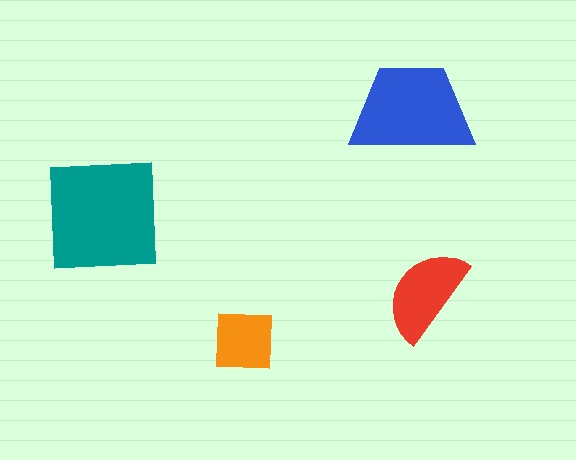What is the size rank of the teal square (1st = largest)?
1st.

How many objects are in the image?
There are 4 objects in the image.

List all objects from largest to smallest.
The teal square, the blue trapezoid, the red semicircle, the orange square.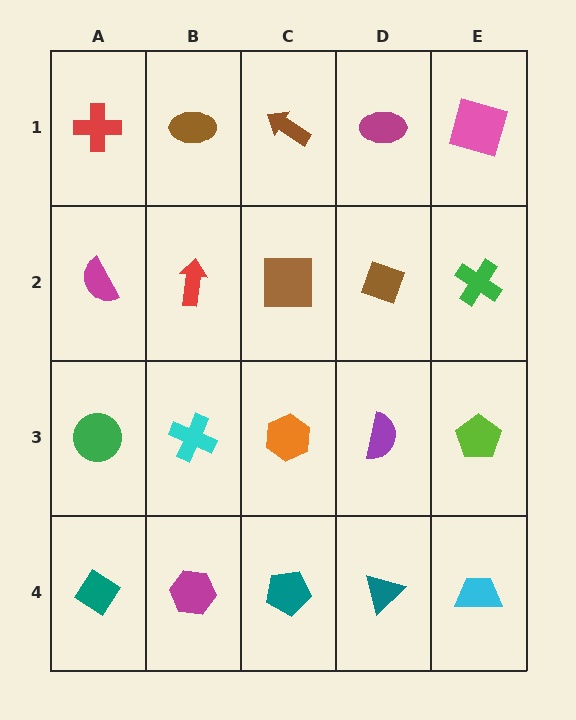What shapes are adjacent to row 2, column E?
A pink square (row 1, column E), a lime pentagon (row 3, column E), a brown diamond (row 2, column D).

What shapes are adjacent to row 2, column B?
A brown ellipse (row 1, column B), a cyan cross (row 3, column B), a magenta semicircle (row 2, column A), a brown square (row 2, column C).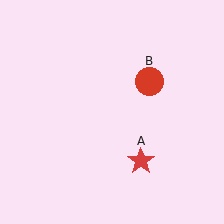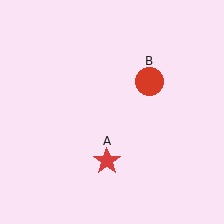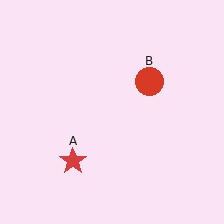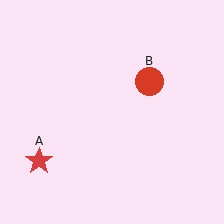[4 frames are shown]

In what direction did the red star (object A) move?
The red star (object A) moved left.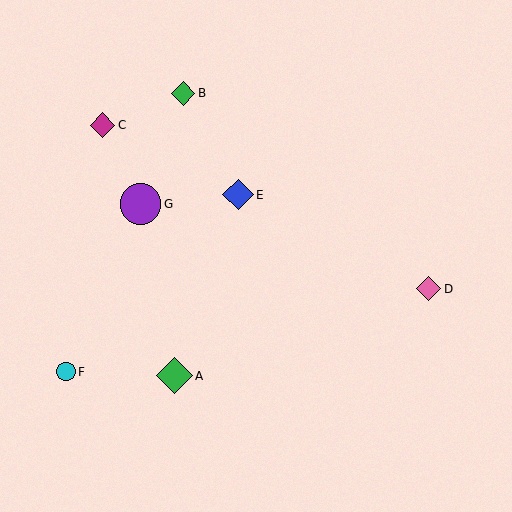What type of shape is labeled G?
Shape G is a purple circle.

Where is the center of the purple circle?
The center of the purple circle is at (140, 204).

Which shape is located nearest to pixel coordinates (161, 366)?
The green diamond (labeled A) at (174, 376) is nearest to that location.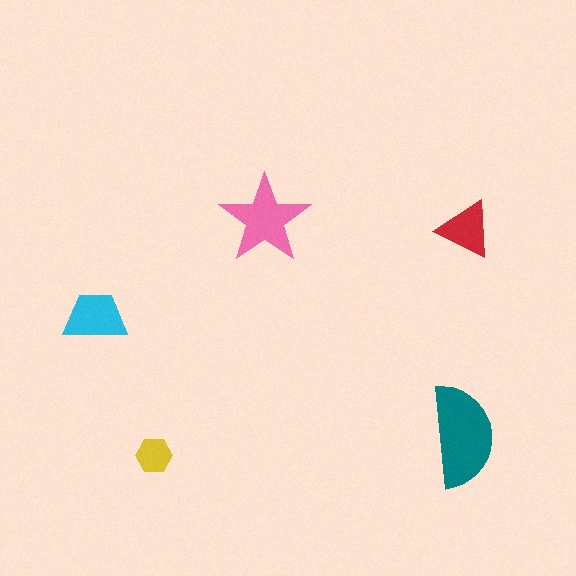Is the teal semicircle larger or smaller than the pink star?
Larger.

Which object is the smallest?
The yellow hexagon.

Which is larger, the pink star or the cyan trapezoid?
The pink star.